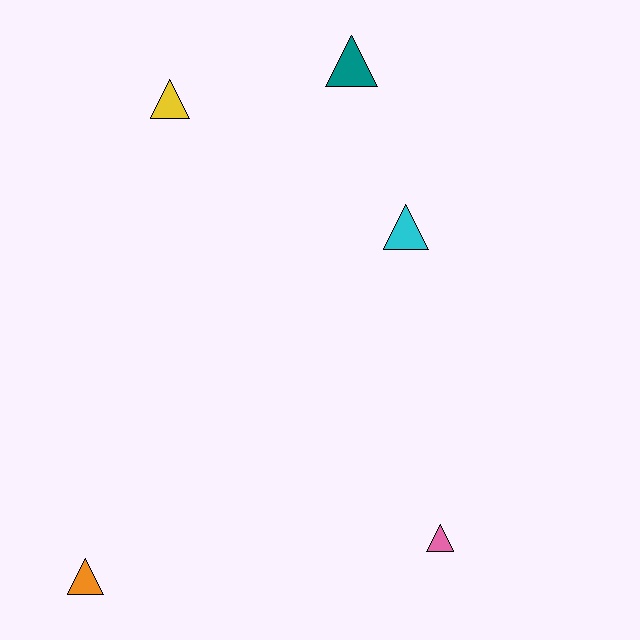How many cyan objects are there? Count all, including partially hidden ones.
There is 1 cyan object.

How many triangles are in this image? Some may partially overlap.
There are 5 triangles.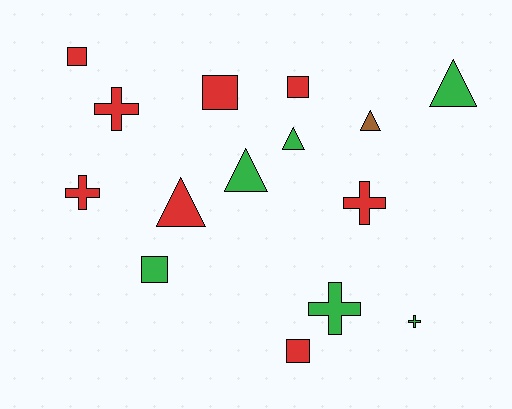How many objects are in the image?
There are 15 objects.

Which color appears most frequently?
Red, with 8 objects.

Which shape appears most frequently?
Triangle, with 5 objects.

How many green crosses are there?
There are 2 green crosses.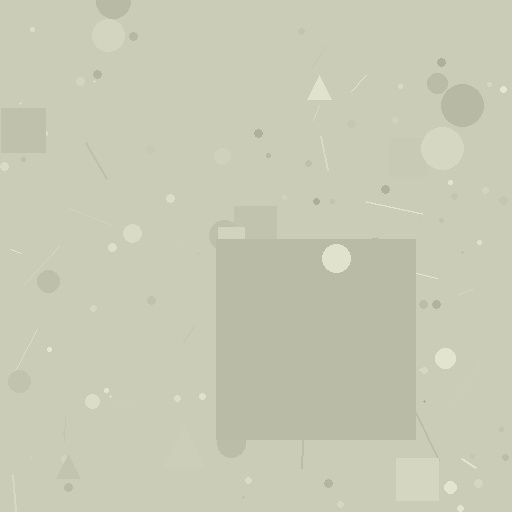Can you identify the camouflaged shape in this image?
The camouflaged shape is a square.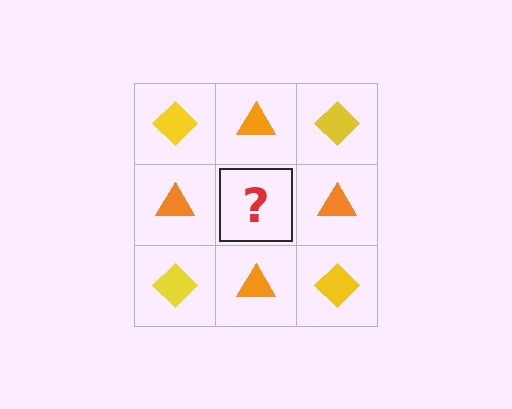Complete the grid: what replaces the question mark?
The question mark should be replaced with a yellow diamond.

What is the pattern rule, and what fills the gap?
The rule is that it alternates yellow diamond and orange triangle in a checkerboard pattern. The gap should be filled with a yellow diamond.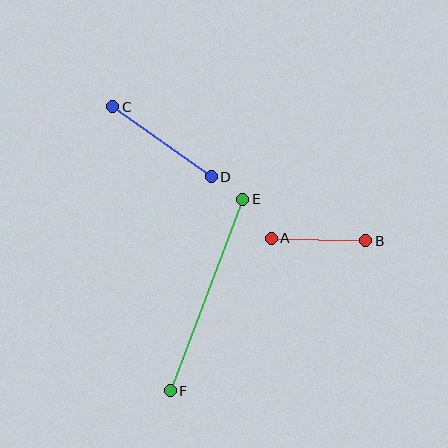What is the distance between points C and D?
The distance is approximately 121 pixels.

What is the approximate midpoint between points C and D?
The midpoint is at approximately (162, 142) pixels.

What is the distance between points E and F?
The distance is approximately 205 pixels.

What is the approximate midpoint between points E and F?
The midpoint is at approximately (207, 295) pixels.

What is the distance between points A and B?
The distance is approximately 95 pixels.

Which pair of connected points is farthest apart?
Points E and F are farthest apart.